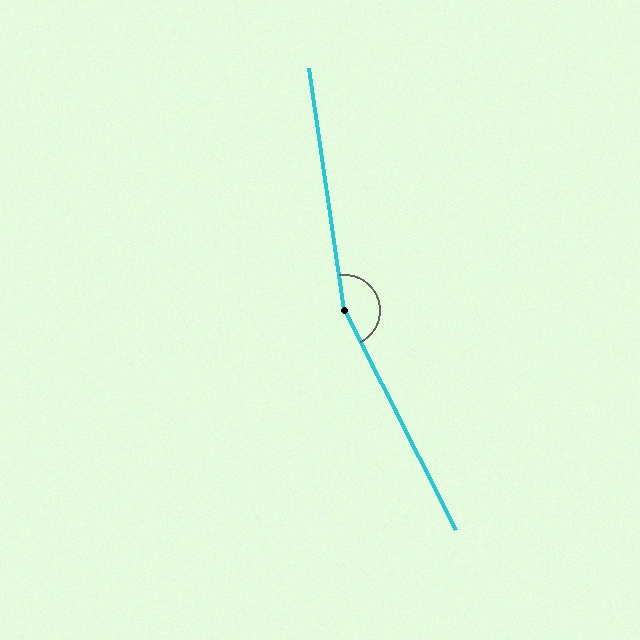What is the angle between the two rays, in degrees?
Approximately 161 degrees.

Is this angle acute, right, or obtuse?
It is obtuse.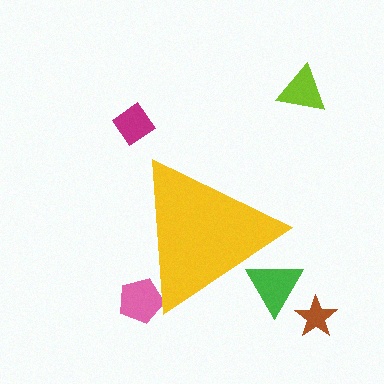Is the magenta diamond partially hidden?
No, the magenta diamond is fully visible.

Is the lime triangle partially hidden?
No, the lime triangle is fully visible.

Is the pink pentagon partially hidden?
Yes, the pink pentagon is partially hidden behind the yellow triangle.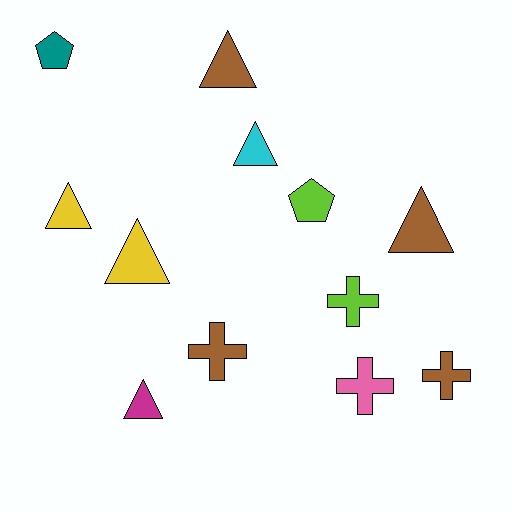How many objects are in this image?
There are 12 objects.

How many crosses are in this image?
There are 4 crosses.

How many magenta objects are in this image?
There is 1 magenta object.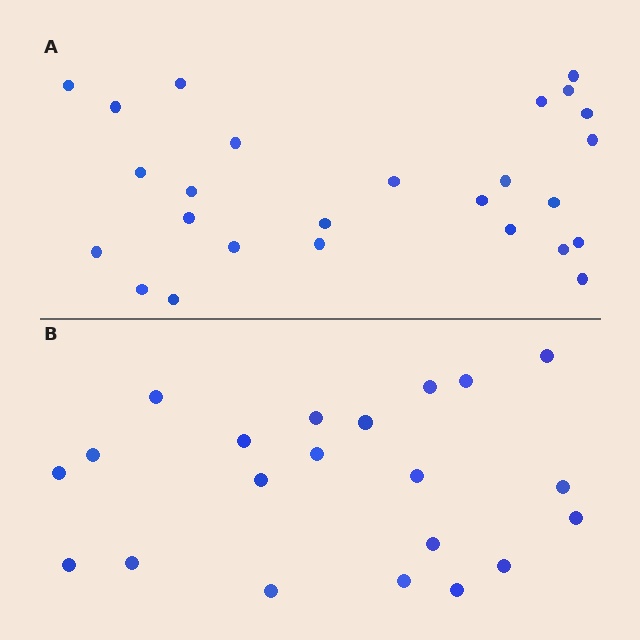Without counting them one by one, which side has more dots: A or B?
Region A (the top region) has more dots.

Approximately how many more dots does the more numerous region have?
Region A has about 5 more dots than region B.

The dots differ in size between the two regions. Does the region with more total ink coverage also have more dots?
No. Region B has more total ink coverage because its dots are larger, but region A actually contains more individual dots. Total area can be misleading — the number of items is what matters here.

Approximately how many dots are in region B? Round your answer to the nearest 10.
About 20 dots. (The exact count is 21, which rounds to 20.)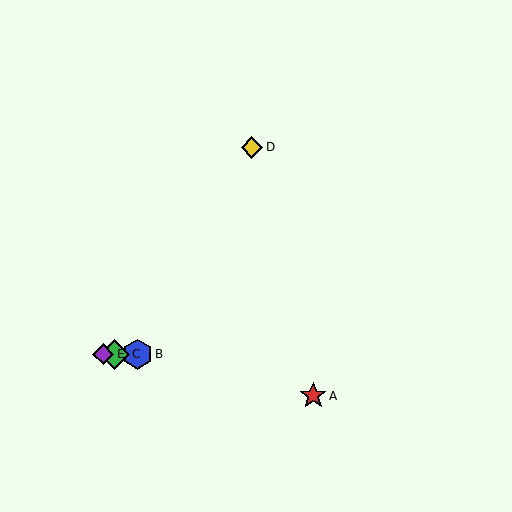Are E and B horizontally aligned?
Yes, both are at y≈354.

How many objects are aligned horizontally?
3 objects (B, C, E) are aligned horizontally.